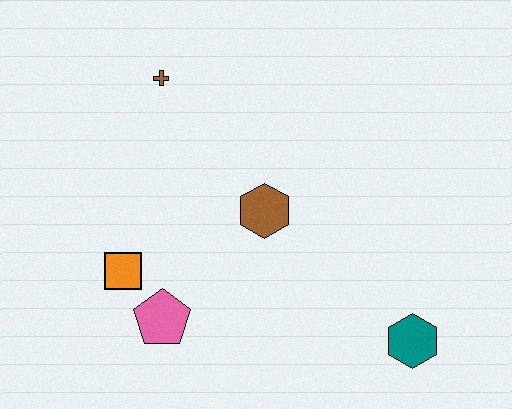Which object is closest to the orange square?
The pink pentagon is closest to the orange square.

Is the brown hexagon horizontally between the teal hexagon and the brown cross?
Yes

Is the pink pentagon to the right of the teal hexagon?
No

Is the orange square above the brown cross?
No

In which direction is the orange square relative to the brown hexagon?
The orange square is to the left of the brown hexagon.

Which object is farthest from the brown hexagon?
The teal hexagon is farthest from the brown hexagon.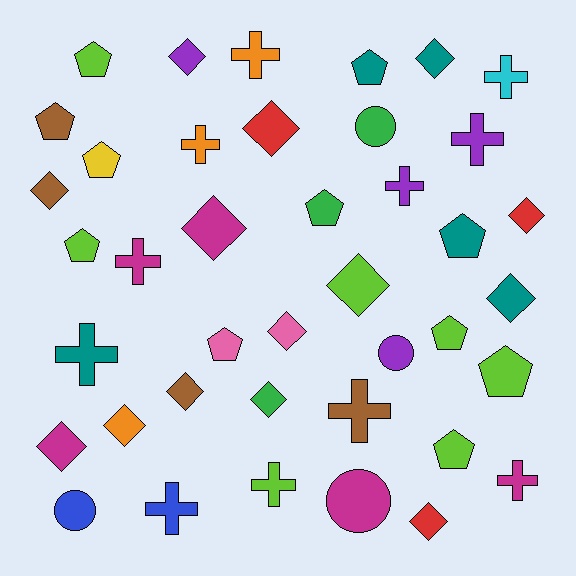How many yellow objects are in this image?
There is 1 yellow object.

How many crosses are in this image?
There are 11 crosses.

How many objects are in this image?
There are 40 objects.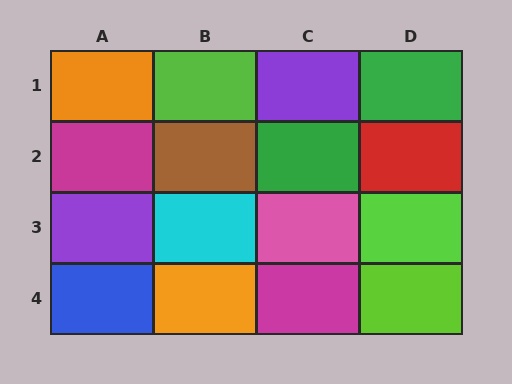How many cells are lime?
3 cells are lime.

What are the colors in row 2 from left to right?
Magenta, brown, green, red.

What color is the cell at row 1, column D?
Green.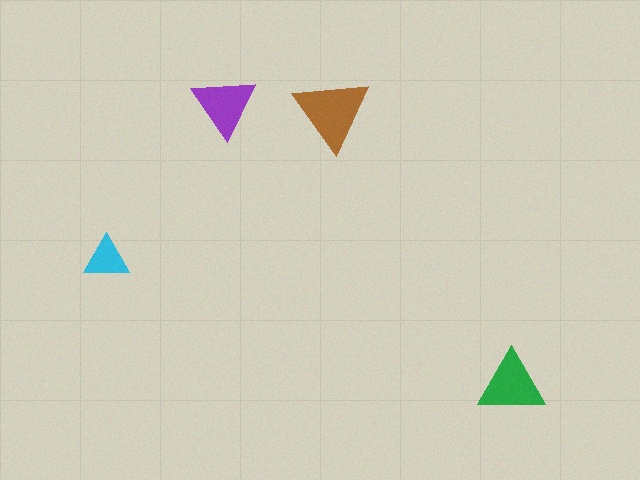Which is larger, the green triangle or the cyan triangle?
The green one.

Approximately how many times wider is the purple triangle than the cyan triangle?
About 1.5 times wider.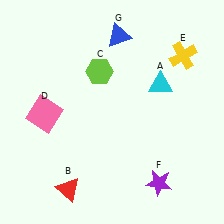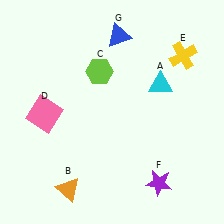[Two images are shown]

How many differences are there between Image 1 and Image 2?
There is 1 difference between the two images.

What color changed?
The triangle (B) changed from red in Image 1 to orange in Image 2.